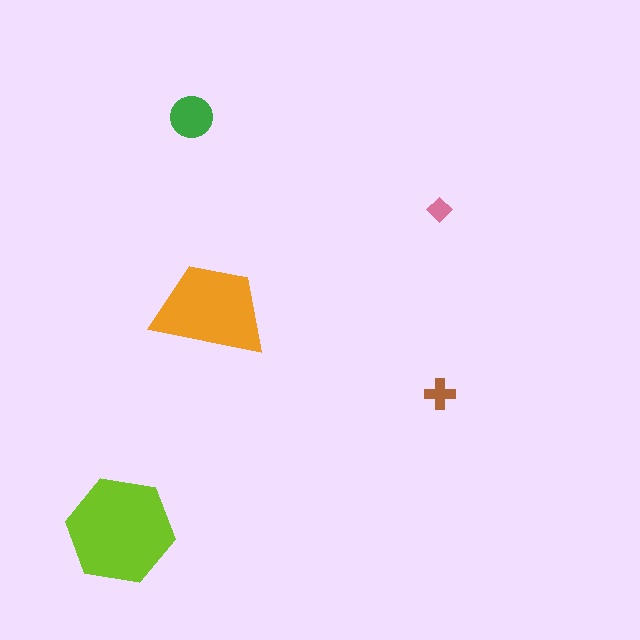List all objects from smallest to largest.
The pink diamond, the brown cross, the green circle, the orange trapezoid, the lime hexagon.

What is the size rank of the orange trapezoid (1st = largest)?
2nd.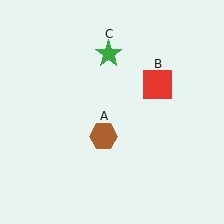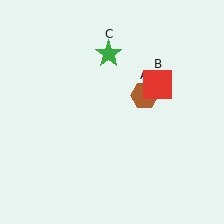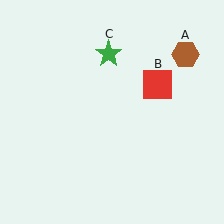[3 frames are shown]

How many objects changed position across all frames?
1 object changed position: brown hexagon (object A).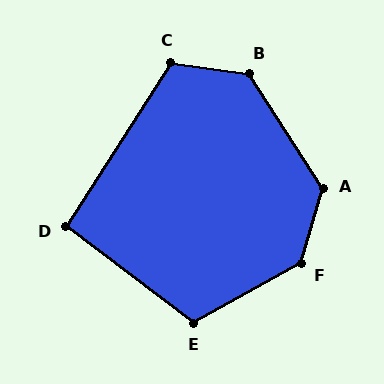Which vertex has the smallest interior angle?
D, at approximately 94 degrees.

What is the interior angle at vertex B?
Approximately 131 degrees (obtuse).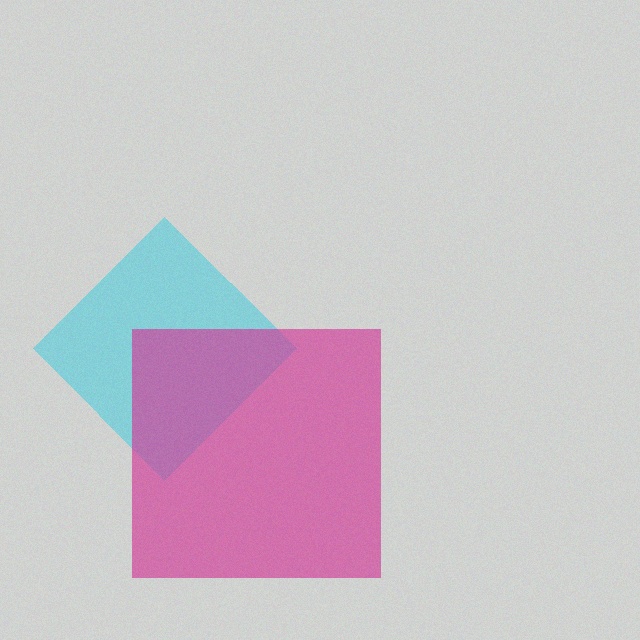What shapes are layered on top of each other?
The layered shapes are: a cyan diamond, a magenta square.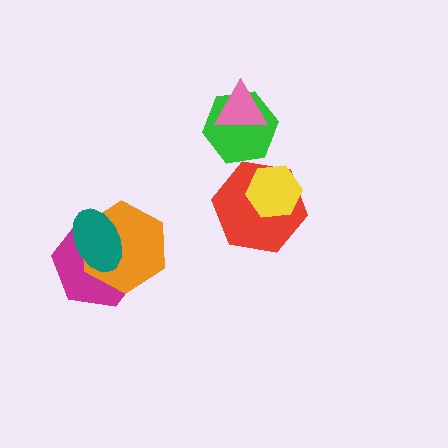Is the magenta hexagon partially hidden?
Yes, it is partially covered by another shape.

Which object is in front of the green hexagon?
The pink triangle is in front of the green hexagon.